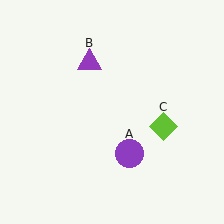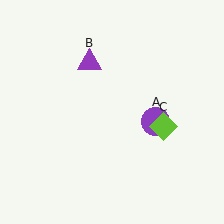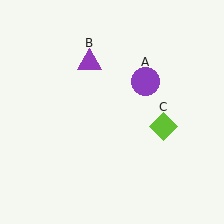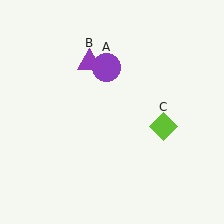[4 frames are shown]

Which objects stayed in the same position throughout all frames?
Purple triangle (object B) and lime diamond (object C) remained stationary.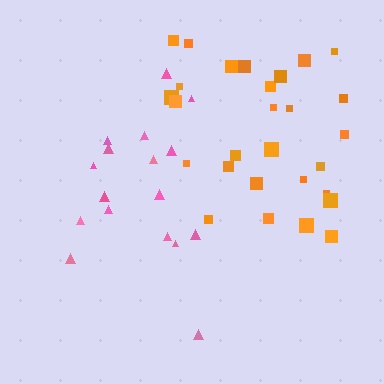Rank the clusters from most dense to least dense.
orange, pink.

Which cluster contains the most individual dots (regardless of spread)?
Orange (28).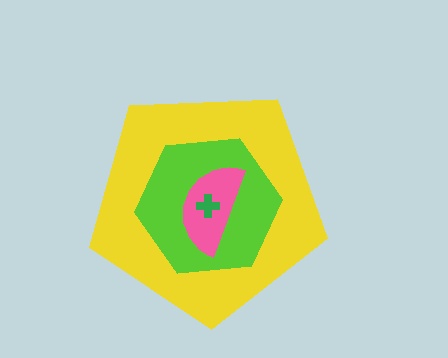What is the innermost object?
The green cross.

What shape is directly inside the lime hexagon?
The pink semicircle.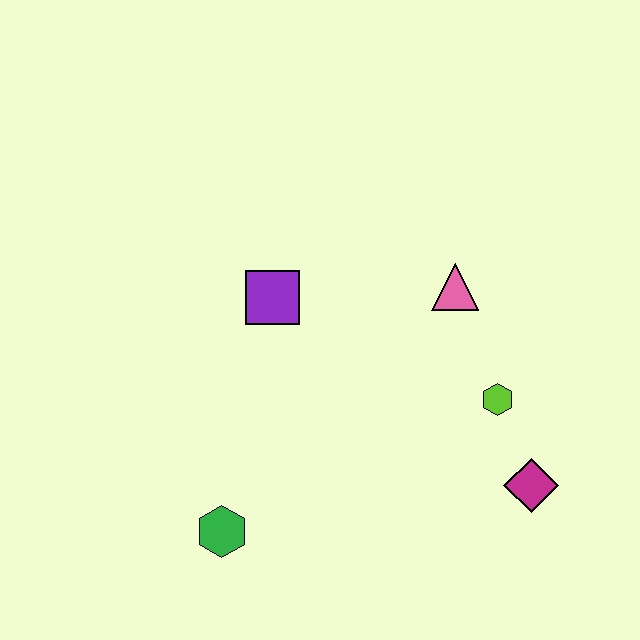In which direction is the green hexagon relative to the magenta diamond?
The green hexagon is to the left of the magenta diamond.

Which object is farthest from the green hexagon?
The pink triangle is farthest from the green hexagon.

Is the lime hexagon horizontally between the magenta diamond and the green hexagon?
Yes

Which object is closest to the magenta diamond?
The lime hexagon is closest to the magenta diamond.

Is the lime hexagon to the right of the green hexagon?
Yes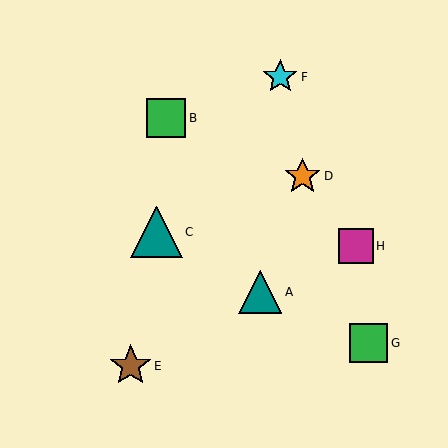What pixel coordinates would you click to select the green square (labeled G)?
Click at (369, 343) to select the green square G.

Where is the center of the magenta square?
The center of the magenta square is at (356, 246).